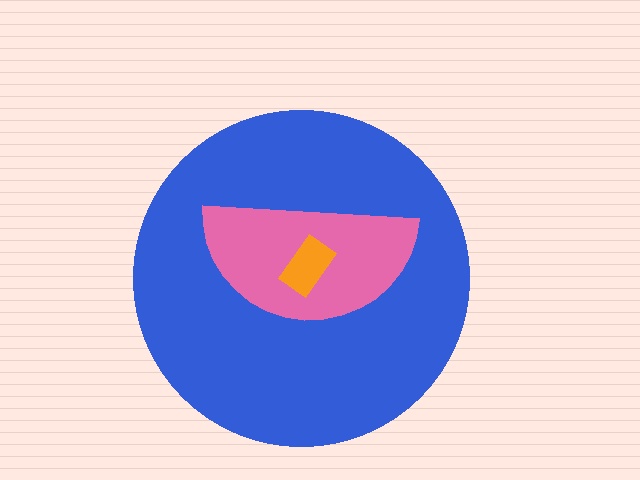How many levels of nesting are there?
3.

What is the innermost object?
The orange rectangle.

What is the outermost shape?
The blue circle.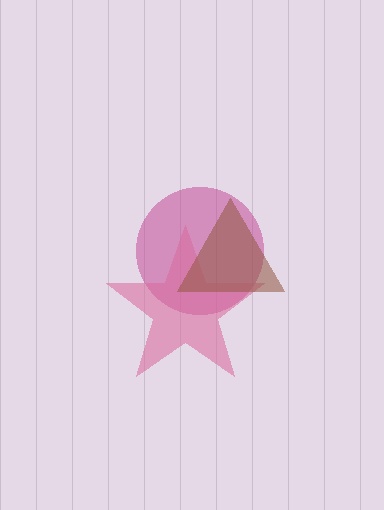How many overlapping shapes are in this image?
There are 3 overlapping shapes in the image.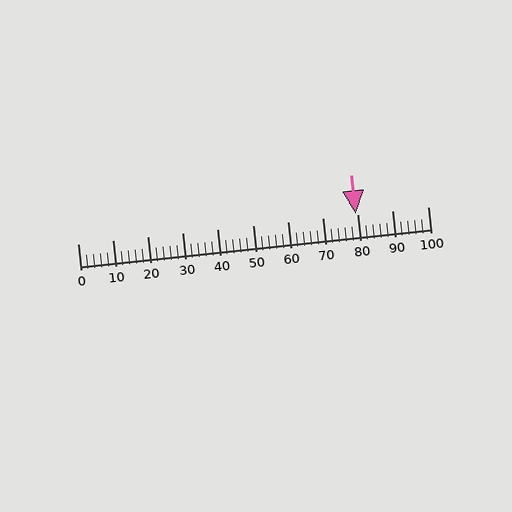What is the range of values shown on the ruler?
The ruler shows values from 0 to 100.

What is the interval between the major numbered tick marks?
The major tick marks are spaced 10 units apart.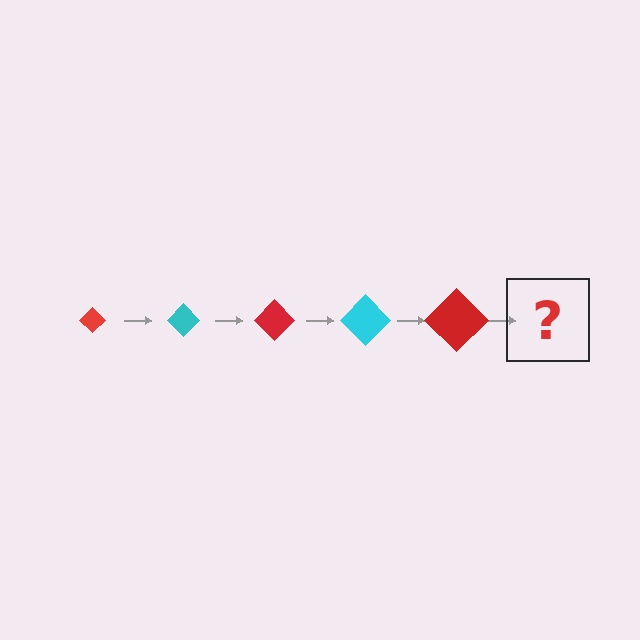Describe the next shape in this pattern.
It should be a cyan diamond, larger than the previous one.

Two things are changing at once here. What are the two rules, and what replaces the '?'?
The two rules are that the diamond grows larger each step and the color cycles through red and cyan. The '?' should be a cyan diamond, larger than the previous one.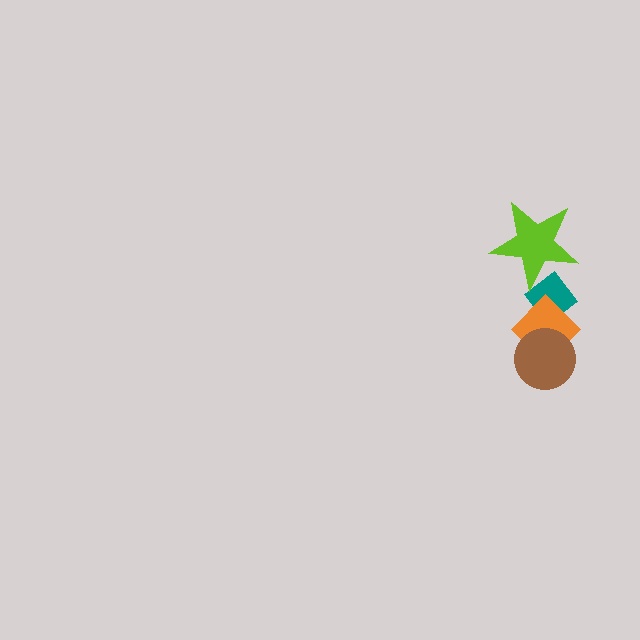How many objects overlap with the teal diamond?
2 objects overlap with the teal diamond.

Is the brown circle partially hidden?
No, no other shape covers it.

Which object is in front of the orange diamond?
The brown circle is in front of the orange diamond.